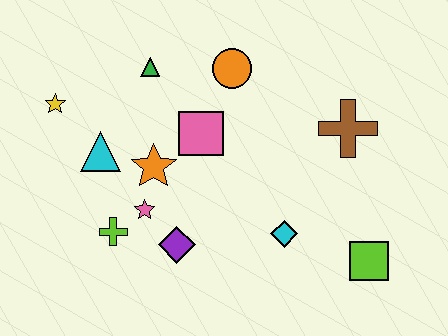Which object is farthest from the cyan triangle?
The lime square is farthest from the cyan triangle.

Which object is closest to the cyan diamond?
The lime square is closest to the cyan diamond.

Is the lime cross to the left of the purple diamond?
Yes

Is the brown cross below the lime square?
No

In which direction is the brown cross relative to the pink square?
The brown cross is to the right of the pink square.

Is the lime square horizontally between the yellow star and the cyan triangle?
No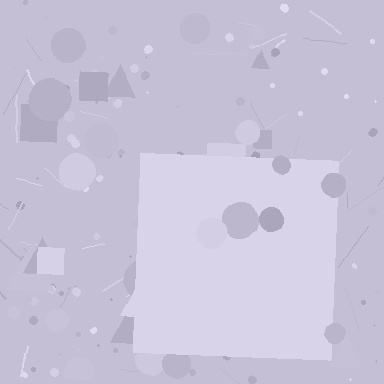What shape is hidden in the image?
A square is hidden in the image.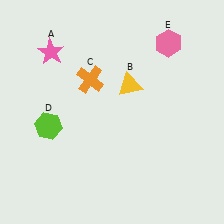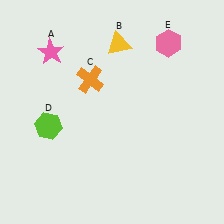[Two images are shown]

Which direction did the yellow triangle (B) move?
The yellow triangle (B) moved up.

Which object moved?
The yellow triangle (B) moved up.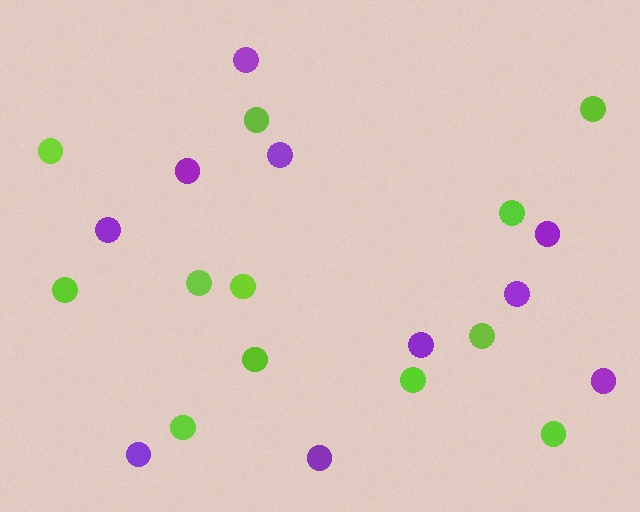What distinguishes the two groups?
There are 2 groups: one group of lime circles (12) and one group of purple circles (10).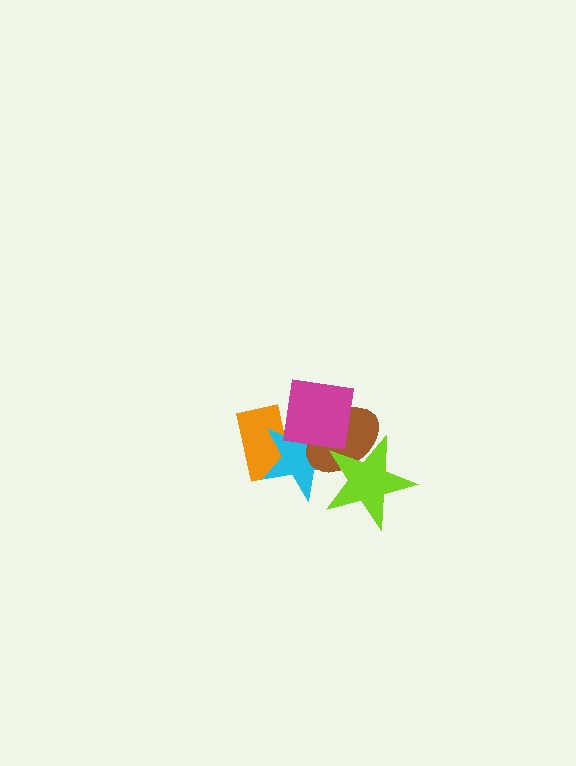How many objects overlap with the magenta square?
2 objects overlap with the magenta square.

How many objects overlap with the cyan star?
4 objects overlap with the cyan star.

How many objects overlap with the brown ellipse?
3 objects overlap with the brown ellipse.